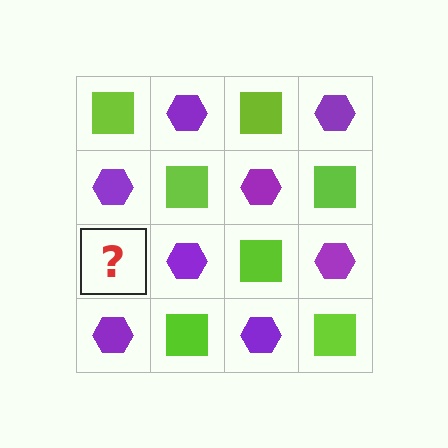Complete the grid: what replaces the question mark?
The question mark should be replaced with a lime square.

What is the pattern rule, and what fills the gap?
The rule is that it alternates lime square and purple hexagon in a checkerboard pattern. The gap should be filled with a lime square.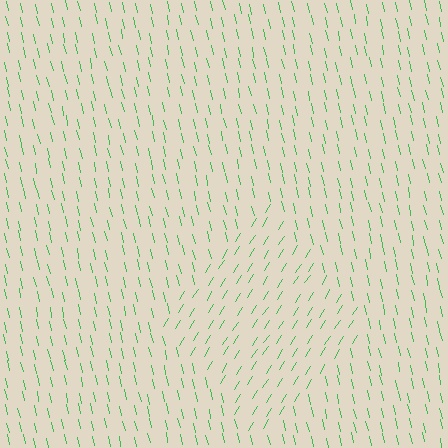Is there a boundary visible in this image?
Yes, there is a texture boundary formed by a change in line orientation.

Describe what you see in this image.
The image is filled with small green line segments. A diamond region in the image has lines oriented differently from the surrounding lines, creating a visible texture boundary.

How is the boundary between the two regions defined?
The boundary is defined purely by a change in line orientation (approximately 45 degrees difference). All lines are the same color and thickness.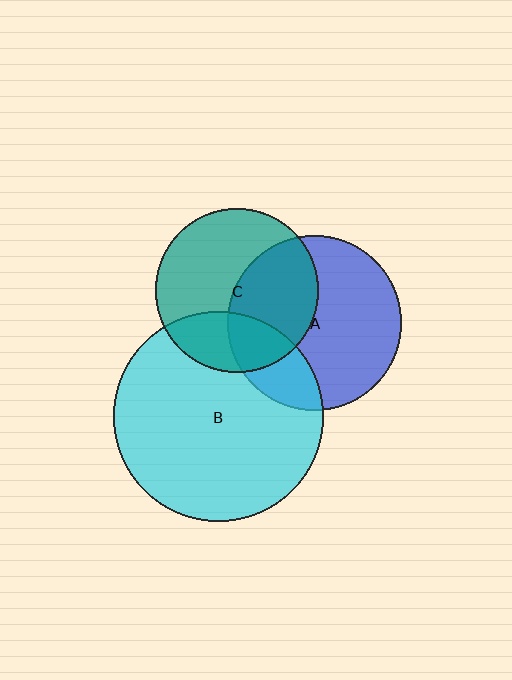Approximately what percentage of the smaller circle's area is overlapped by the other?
Approximately 25%.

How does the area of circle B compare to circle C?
Approximately 1.6 times.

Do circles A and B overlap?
Yes.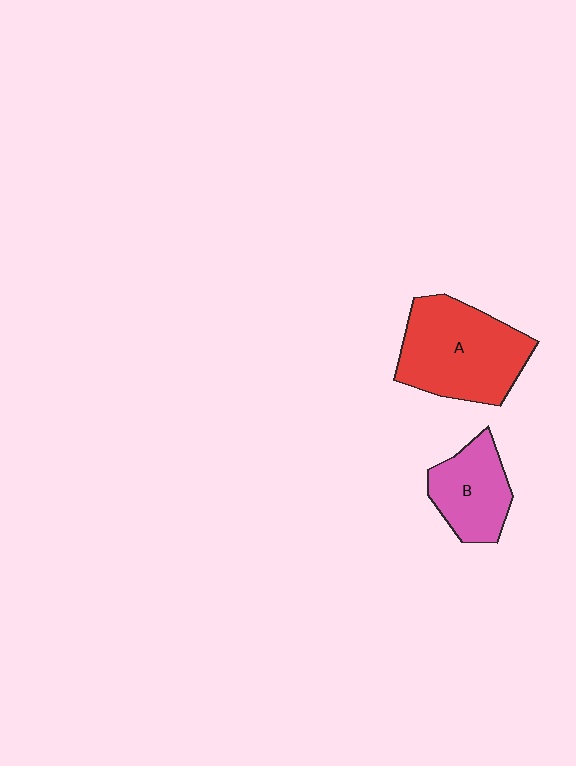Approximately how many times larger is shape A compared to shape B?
Approximately 1.7 times.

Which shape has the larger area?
Shape A (red).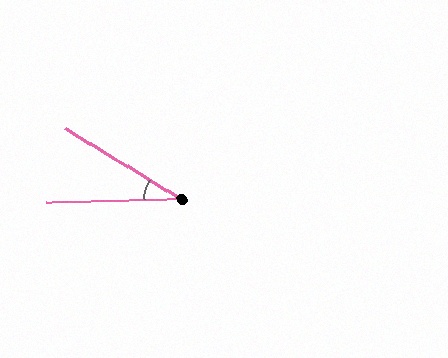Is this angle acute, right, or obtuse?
It is acute.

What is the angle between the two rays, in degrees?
Approximately 32 degrees.